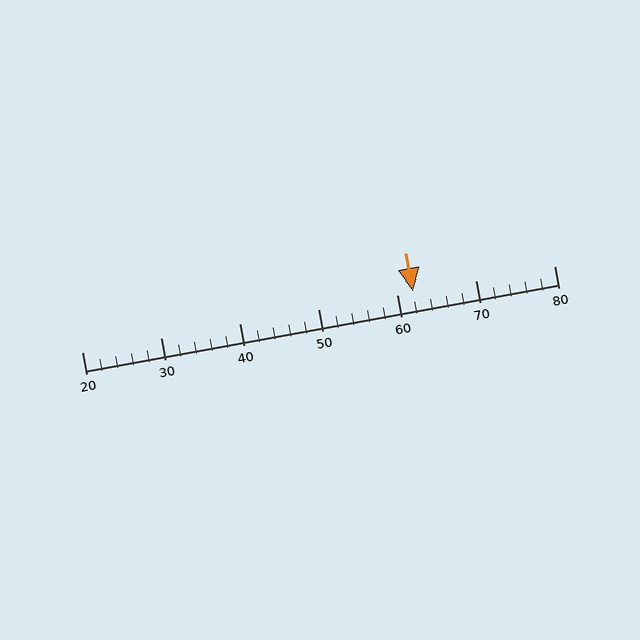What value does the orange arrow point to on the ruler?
The orange arrow points to approximately 62.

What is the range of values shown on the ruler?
The ruler shows values from 20 to 80.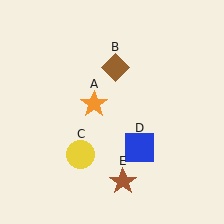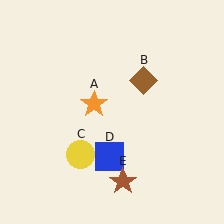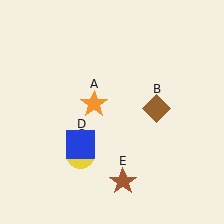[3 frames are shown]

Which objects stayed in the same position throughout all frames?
Orange star (object A) and yellow circle (object C) and brown star (object E) remained stationary.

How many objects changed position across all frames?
2 objects changed position: brown diamond (object B), blue square (object D).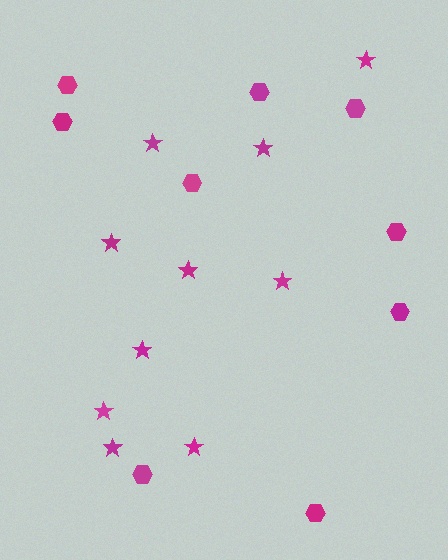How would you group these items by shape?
There are 2 groups: one group of hexagons (9) and one group of stars (10).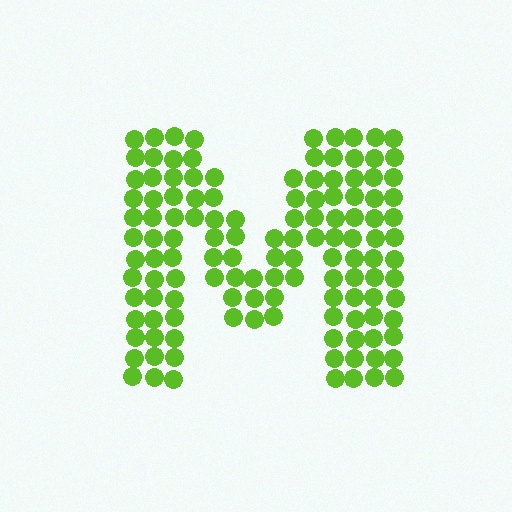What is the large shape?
The large shape is the letter M.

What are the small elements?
The small elements are circles.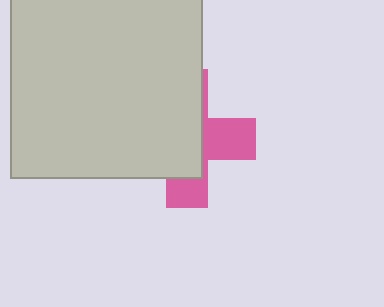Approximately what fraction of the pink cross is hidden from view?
Roughly 63% of the pink cross is hidden behind the light gray rectangle.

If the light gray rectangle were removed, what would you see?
You would see the complete pink cross.